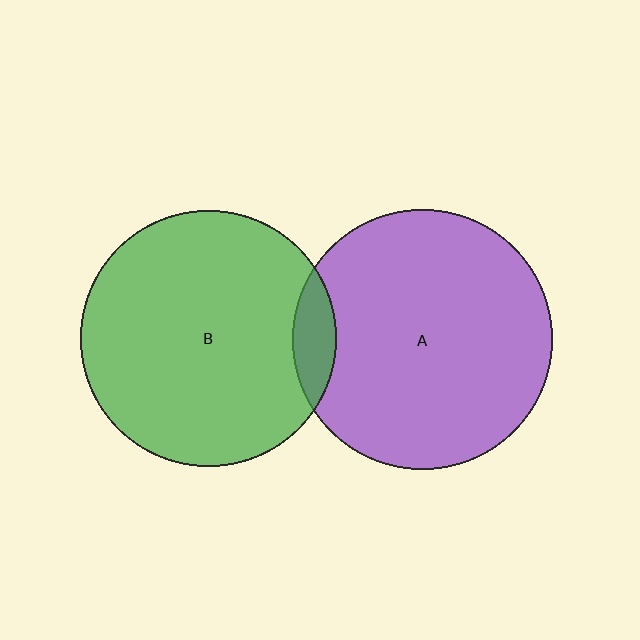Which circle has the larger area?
Circle A (purple).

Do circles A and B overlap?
Yes.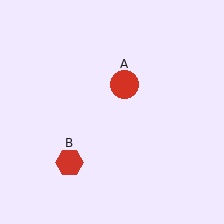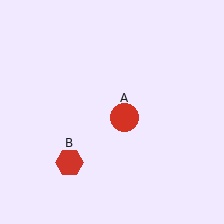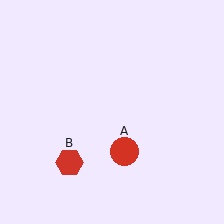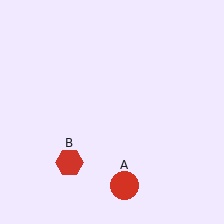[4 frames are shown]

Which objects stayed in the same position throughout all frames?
Red hexagon (object B) remained stationary.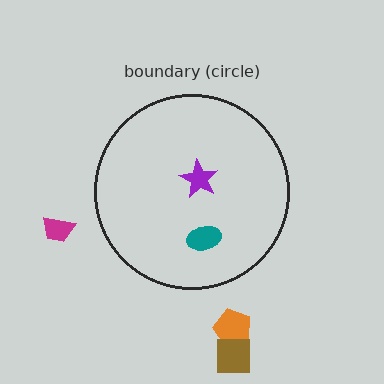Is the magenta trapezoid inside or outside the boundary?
Outside.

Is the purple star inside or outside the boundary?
Inside.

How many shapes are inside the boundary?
2 inside, 3 outside.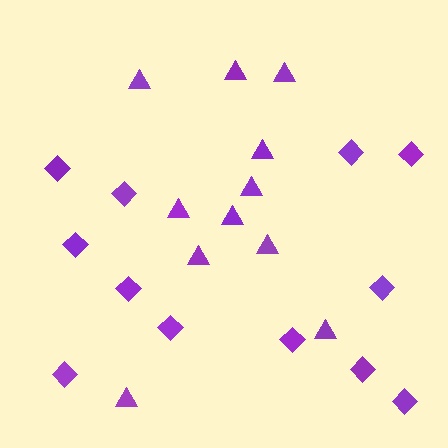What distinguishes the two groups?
There are 2 groups: one group of diamonds (12) and one group of triangles (11).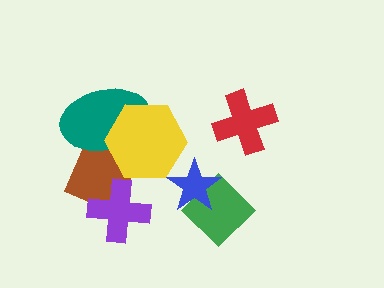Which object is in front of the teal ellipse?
The yellow hexagon is in front of the teal ellipse.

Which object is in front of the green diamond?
The blue star is in front of the green diamond.